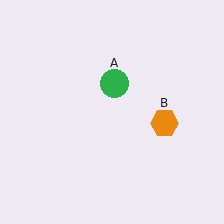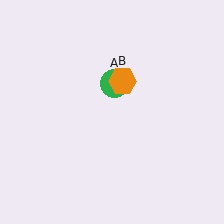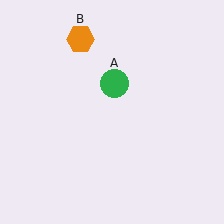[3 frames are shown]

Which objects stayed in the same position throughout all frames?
Green circle (object A) remained stationary.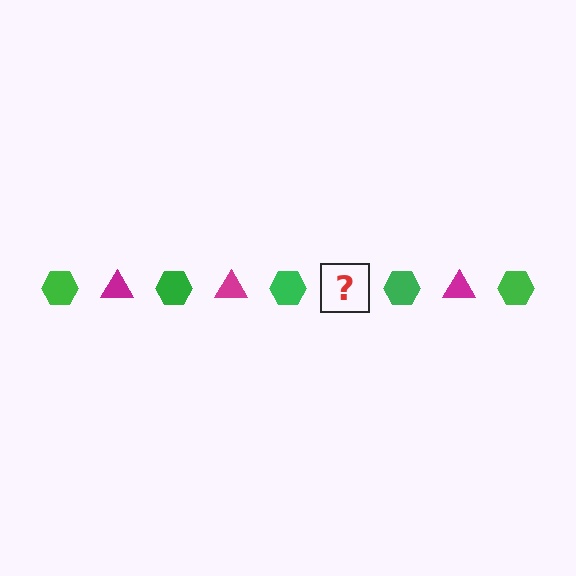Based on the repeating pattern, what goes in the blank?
The blank should be a magenta triangle.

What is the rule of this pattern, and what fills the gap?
The rule is that the pattern alternates between green hexagon and magenta triangle. The gap should be filled with a magenta triangle.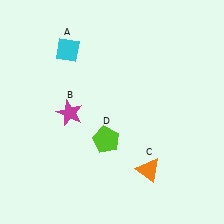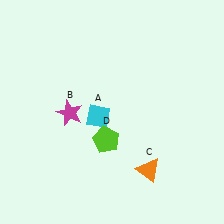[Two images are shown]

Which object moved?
The cyan diamond (A) moved down.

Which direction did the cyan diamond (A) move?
The cyan diamond (A) moved down.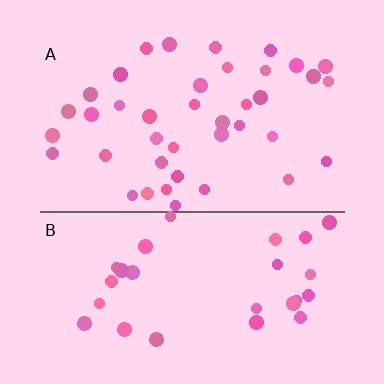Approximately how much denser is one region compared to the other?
Approximately 1.4× — region A over region B.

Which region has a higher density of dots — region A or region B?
A (the top).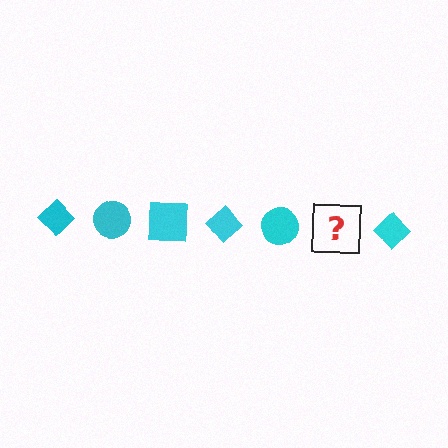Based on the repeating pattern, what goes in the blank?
The blank should be a cyan square.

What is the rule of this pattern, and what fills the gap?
The rule is that the pattern cycles through diamond, circle, square shapes in cyan. The gap should be filled with a cyan square.